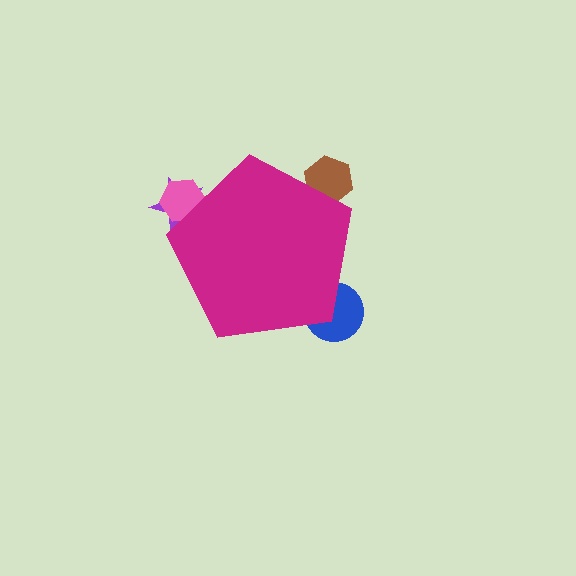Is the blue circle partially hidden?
Yes, the blue circle is partially hidden behind the magenta pentagon.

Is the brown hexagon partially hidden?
Yes, the brown hexagon is partially hidden behind the magenta pentagon.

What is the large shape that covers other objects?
A magenta pentagon.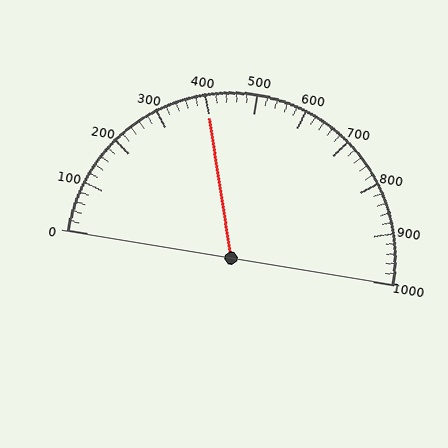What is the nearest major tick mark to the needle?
The nearest major tick mark is 400.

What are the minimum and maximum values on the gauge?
The gauge ranges from 0 to 1000.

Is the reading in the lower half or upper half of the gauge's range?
The reading is in the lower half of the range (0 to 1000).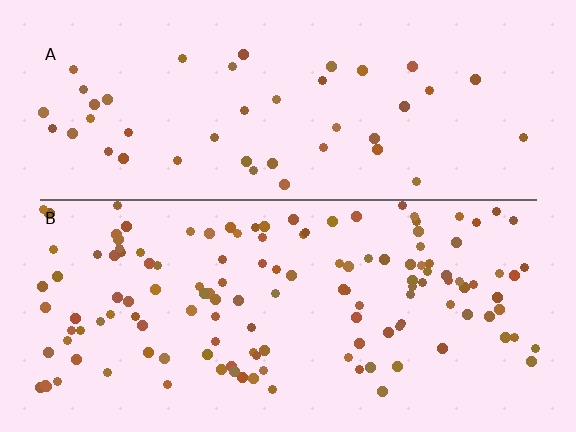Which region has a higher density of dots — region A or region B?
B (the bottom).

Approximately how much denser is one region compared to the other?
Approximately 3.0× — region B over region A.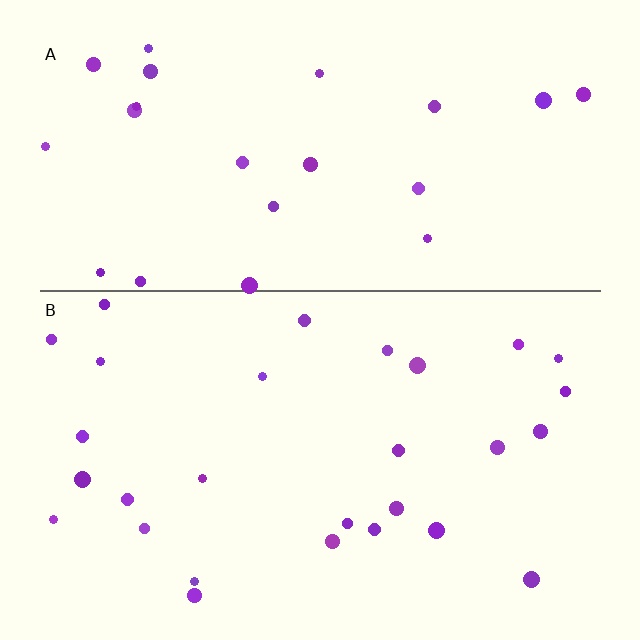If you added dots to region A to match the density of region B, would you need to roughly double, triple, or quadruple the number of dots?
Approximately double.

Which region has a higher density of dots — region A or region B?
B (the bottom).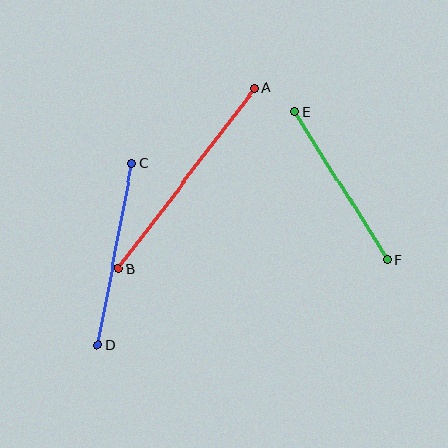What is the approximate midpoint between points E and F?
The midpoint is at approximately (341, 186) pixels.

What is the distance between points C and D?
The distance is approximately 185 pixels.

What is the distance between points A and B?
The distance is approximately 226 pixels.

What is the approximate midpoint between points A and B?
The midpoint is at approximately (186, 178) pixels.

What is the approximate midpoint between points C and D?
The midpoint is at approximately (115, 254) pixels.